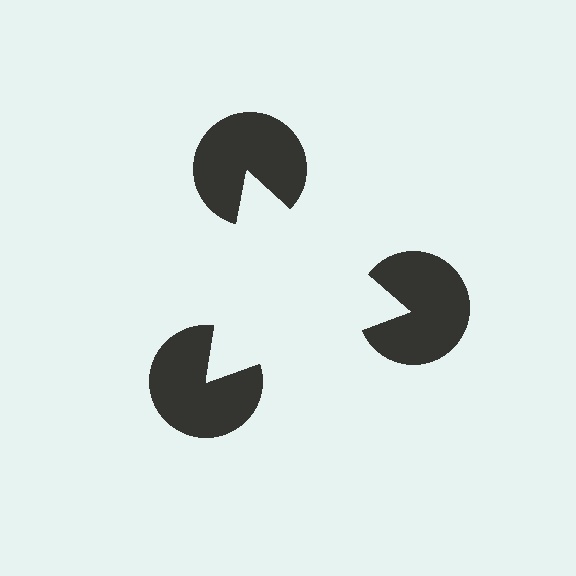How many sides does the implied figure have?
3 sides.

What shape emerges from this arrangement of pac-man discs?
An illusory triangle — its edges are inferred from the aligned wedge cuts in the pac-man discs, not physically drawn.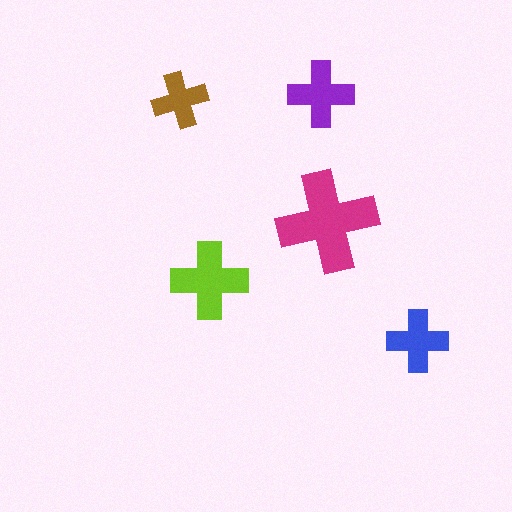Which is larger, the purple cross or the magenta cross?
The magenta one.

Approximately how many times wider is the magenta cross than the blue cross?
About 1.5 times wider.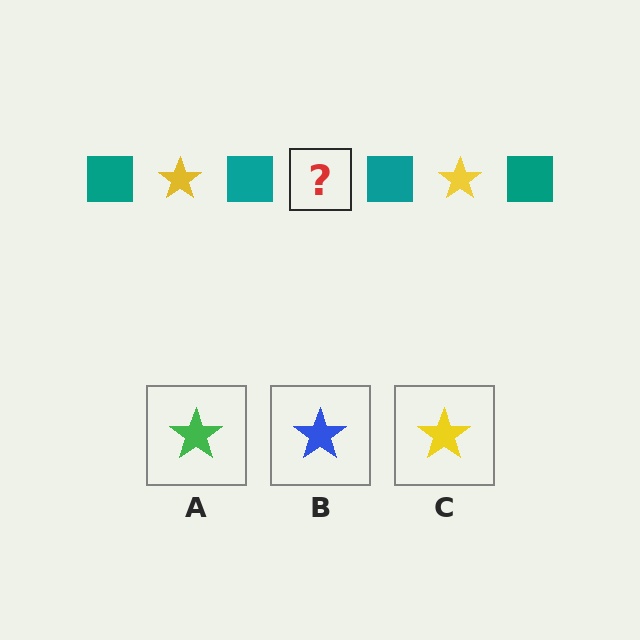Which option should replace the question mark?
Option C.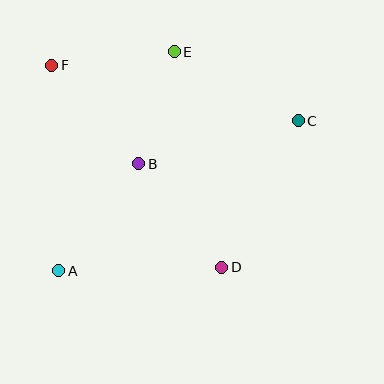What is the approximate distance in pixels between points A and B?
The distance between A and B is approximately 134 pixels.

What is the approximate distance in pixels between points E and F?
The distance between E and F is approximately 123 pixels.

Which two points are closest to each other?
Points B and E are closest to each other.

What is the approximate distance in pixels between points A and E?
The distance between A and E is approximately 248 pixels.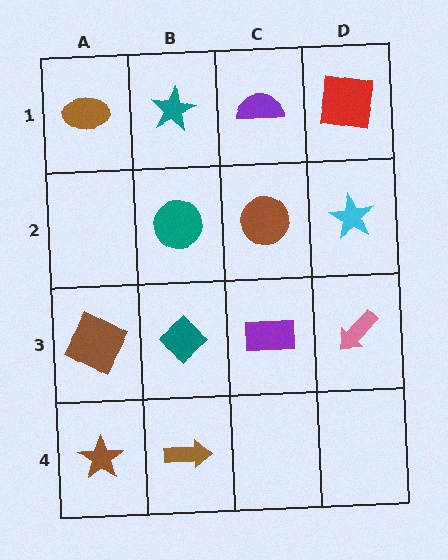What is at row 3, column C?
A purple rectangle.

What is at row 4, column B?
A brown arrow.